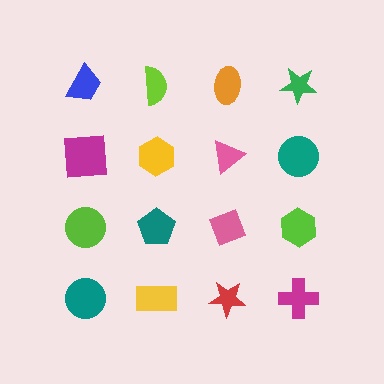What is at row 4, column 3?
A red star.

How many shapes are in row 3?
4 shapes.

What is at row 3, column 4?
A lime hexagon.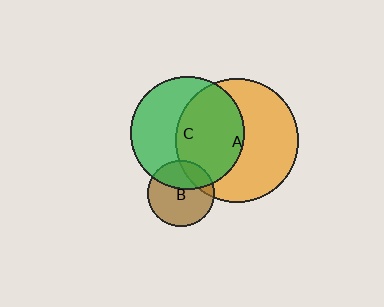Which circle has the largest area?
Circle A (orange).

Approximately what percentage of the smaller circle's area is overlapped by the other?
Approximately 35%.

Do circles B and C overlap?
Yes.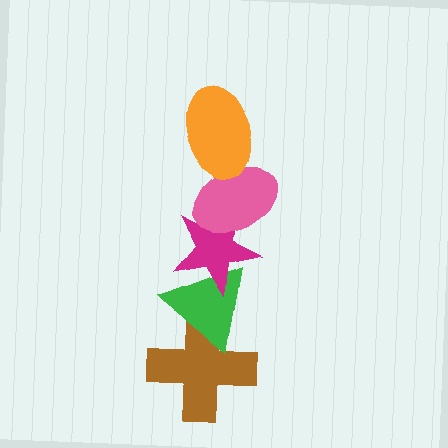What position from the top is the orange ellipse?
The orange ellipse is 1st from the top.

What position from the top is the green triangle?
The green triangle is 4th from the top.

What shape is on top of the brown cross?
The green triangle is on top of the brown cross.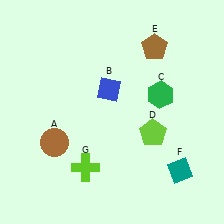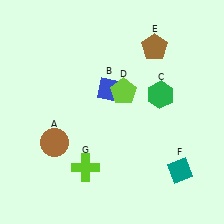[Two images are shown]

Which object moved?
The lime pentagon (D) moved up.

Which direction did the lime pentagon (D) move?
The lime pentagon (D) moved up.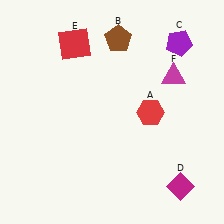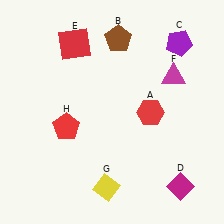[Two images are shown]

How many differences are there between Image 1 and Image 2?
There are 2 differences between the two images.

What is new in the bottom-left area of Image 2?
A yellow diamond (G) was added in the bottom-left area of Image 2.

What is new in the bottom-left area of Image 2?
A red pentagon (H) was added in the bottom-left area of Image 2.